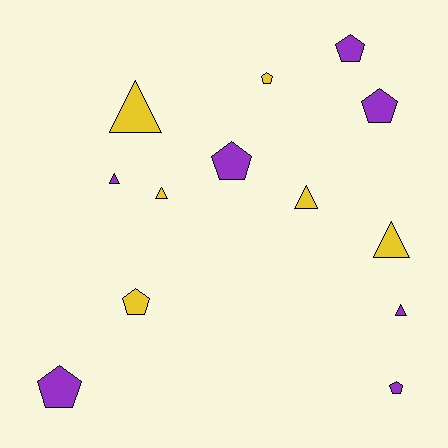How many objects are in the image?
There are 13 objects.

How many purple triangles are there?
There are 2 purple triangles.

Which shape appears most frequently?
Pentagon, with 7 objects.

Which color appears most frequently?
Purple, with 7 objects.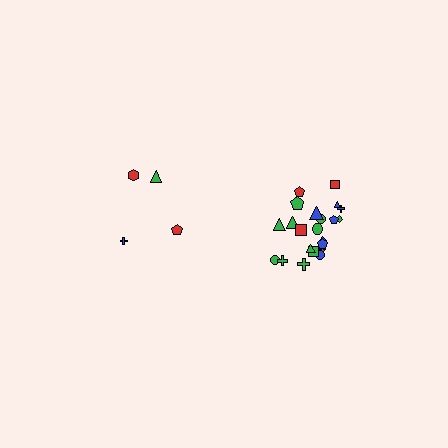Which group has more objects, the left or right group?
The right group.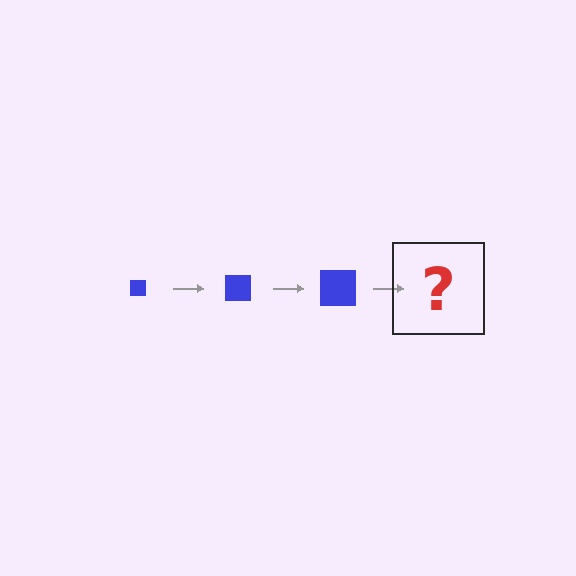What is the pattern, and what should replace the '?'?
The pattern is that the square gets progressively larger each step. The '?' should be a blue square, larger than the previous one.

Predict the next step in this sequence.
The next step is a blue square, larger than the previous one.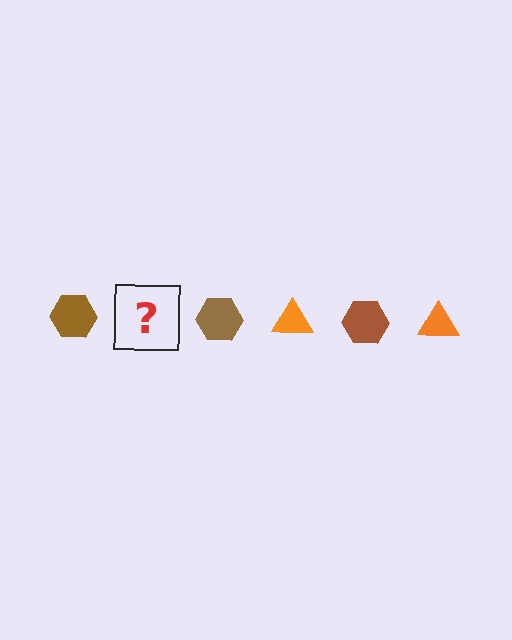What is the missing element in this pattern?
The missing element is an orange triangle.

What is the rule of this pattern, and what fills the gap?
The rule is that the pattern alternates between brown hexagon and orange triangle. The gap should be filled with an orange triangle.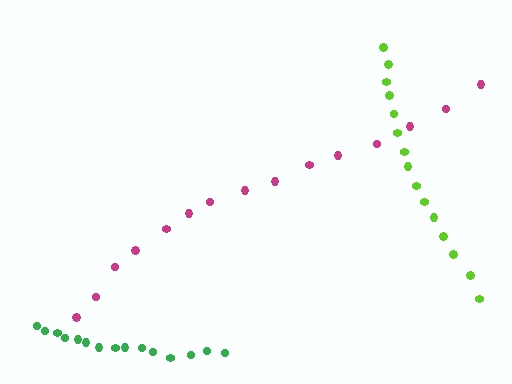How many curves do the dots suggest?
There are 3 distinct paths.